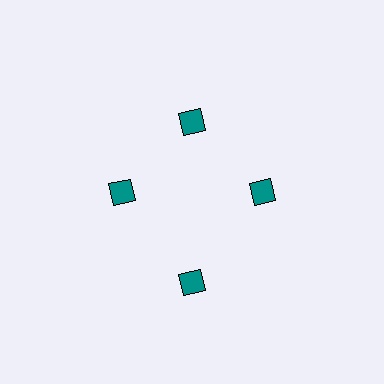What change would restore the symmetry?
The symmetry would be restored by moving it inward, back onto the ring so that all 4 diamonds sit at equal angles and equal distance from the center.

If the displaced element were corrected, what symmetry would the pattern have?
It would have 4-fold rotational symmetry — the pattern would map onto itself every 90 degrees.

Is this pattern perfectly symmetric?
No. The 4 teal diamonds are arranged in a ring, but one element near the 6 o'clock position is pushed outward from the center, breaking the 4-fold rotational symmetry.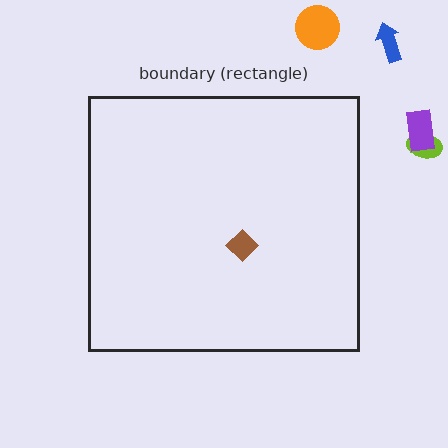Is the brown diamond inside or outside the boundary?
Inside.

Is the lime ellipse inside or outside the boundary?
Outside.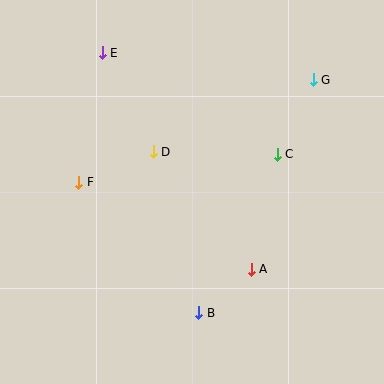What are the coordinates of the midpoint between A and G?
The midpoint between A and G is at (282, 175).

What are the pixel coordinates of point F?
Point F is at (79, 182).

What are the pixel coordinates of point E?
Point E is at (102, 53).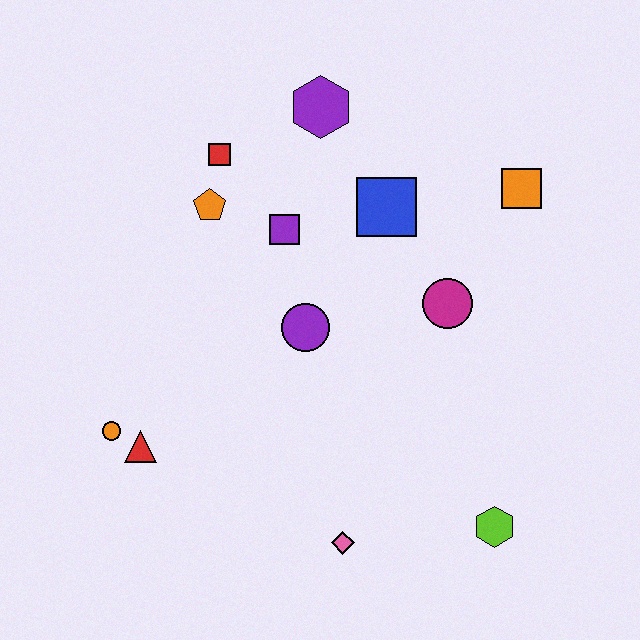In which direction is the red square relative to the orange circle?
The red square is above the orange circle.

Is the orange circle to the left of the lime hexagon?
Yes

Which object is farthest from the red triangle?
The orange square is farthest from the red triangle.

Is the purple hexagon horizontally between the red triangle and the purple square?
No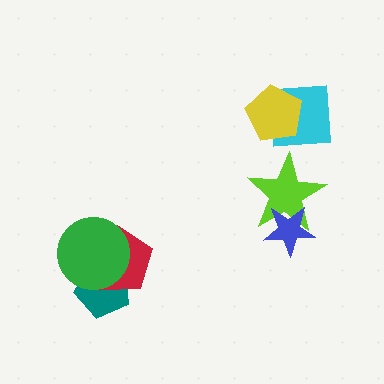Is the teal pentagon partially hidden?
Yes, it is partially covered by another shape.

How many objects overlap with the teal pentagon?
2 objects overlap with the teal pentagon.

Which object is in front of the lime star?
The blue star is in front of the lime star.